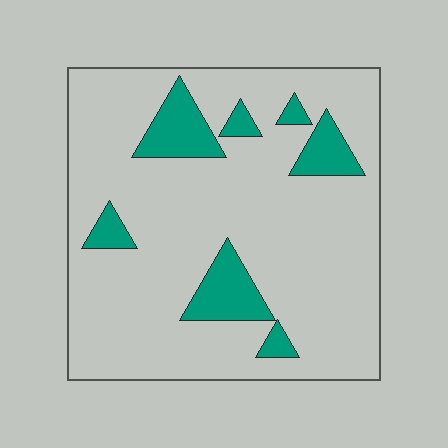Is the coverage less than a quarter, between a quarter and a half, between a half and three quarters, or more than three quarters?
Less than a quarter.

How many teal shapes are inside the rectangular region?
7.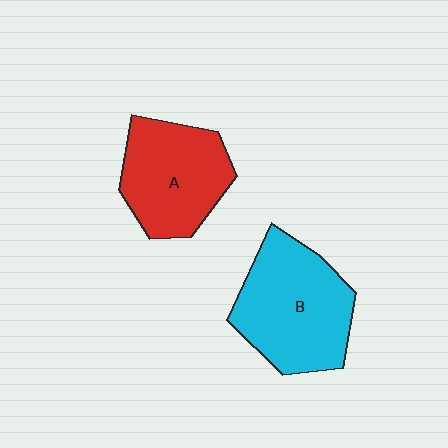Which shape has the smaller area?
Shape A (red).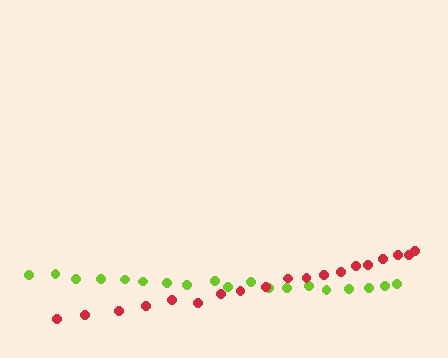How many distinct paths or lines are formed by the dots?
There are 2 distinct paths.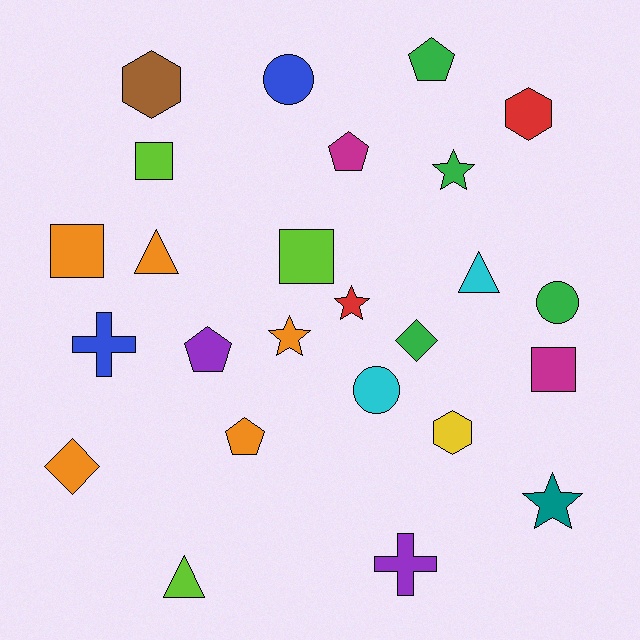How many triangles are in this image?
There are 3 triangles.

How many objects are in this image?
There are 25 objects.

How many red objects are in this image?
There are 2 red objects.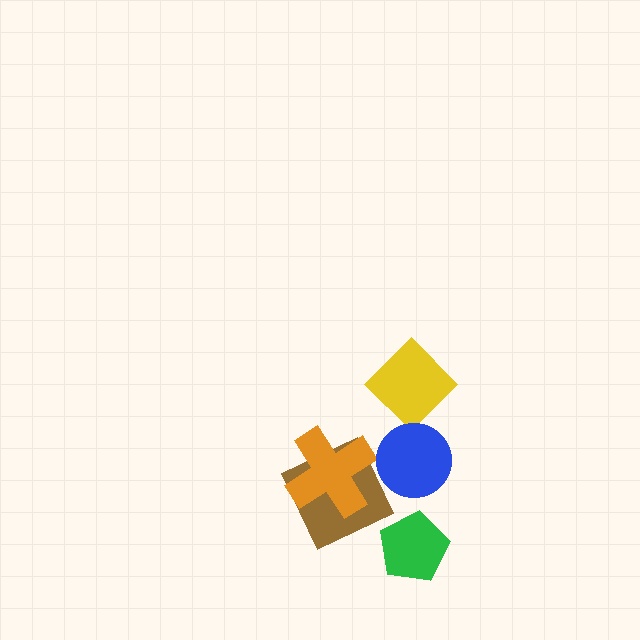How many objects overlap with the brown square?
1 object overlaps with the brown square.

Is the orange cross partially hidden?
No, no other shape covers it.